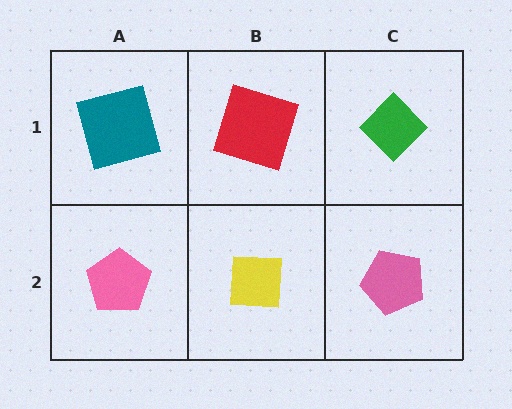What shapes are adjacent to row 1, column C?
A pink pentagon (row 2, column C), a red square (row 1, column B).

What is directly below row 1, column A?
A pink pentagon.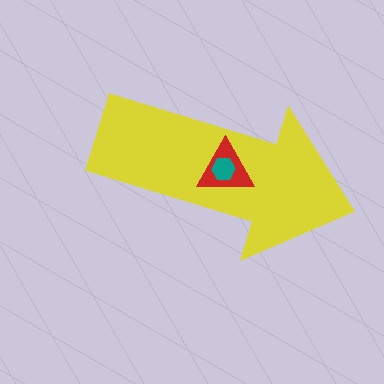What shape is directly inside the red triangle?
The teal hexagon.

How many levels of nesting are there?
3.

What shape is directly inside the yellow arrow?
The red triangle.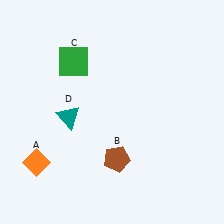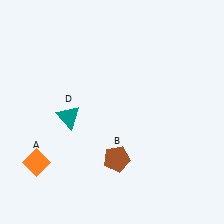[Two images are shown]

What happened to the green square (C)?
The green square (C) was removed in Image 2. It was in the top-left area of Image 1.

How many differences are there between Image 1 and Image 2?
There is 1 difference between the two images.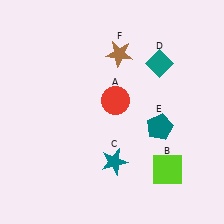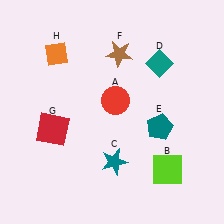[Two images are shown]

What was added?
A red square (G), an orange diamond (H) were added in Image 2.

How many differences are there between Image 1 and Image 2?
There are 2 differences between the two images.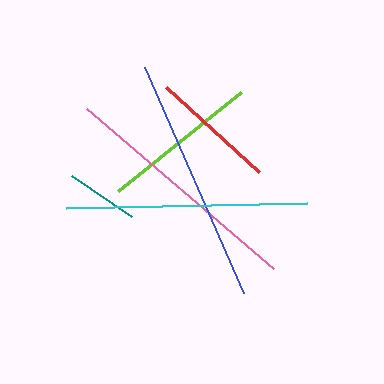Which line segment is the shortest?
The teal line is the shortest at approximately 73 pixels.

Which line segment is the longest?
The blue line is the longest at approximately 247 pixels.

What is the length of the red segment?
The red segment is approximately 126 pixels long.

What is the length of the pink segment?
The pink segment is approximately 247 pixels long.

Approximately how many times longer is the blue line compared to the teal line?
The blue line is approximately 3.4 times the length of the teal line.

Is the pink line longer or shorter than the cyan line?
The pink line is longer than the cyan line.